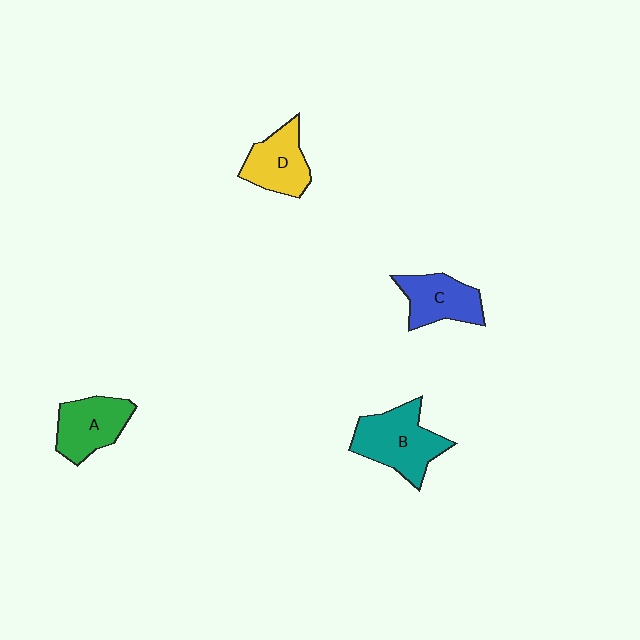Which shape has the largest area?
Shape B (teal).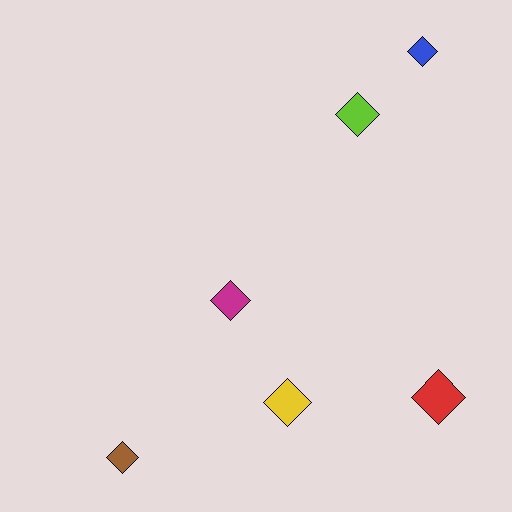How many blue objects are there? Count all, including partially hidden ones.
There is 1 blue object.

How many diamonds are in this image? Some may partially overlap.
There are 6 diamonds.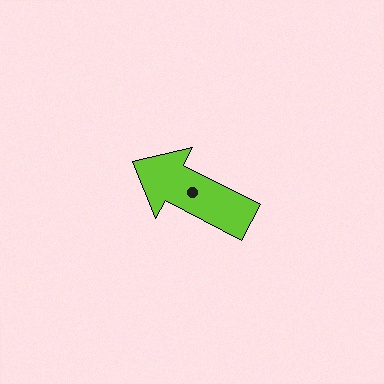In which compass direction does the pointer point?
Northwest.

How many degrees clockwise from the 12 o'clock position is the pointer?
Approximately 297 degrees.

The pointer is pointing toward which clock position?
Roughly 10 o'clock.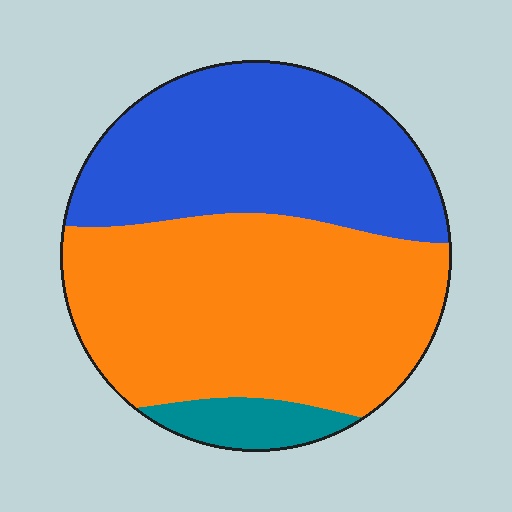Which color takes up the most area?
Orange, at roughly 55%.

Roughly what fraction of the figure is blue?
Blue takes up between a quarter and a half of the figure.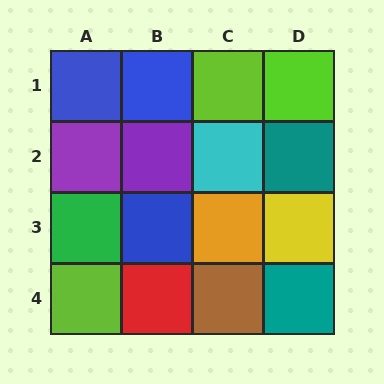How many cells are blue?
3 cells are blue.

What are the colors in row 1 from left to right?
Blue, blue, lime, lime.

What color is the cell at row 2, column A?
Purple.